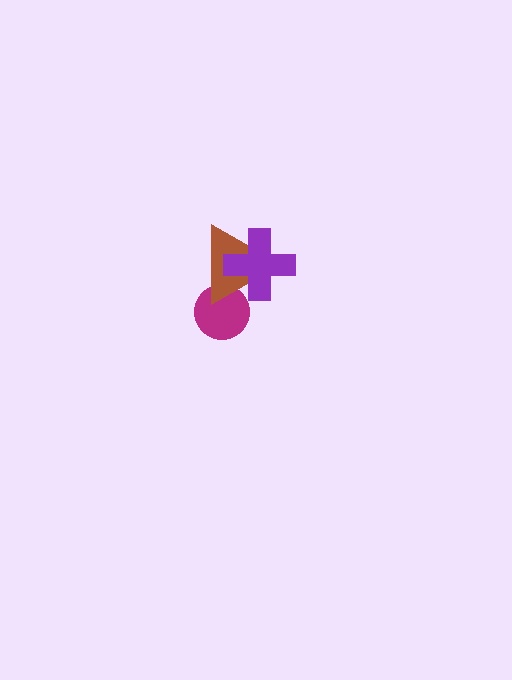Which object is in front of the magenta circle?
The brown triangle is in front of the magenta circle.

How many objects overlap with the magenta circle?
1 object overlaps with the magenta circle.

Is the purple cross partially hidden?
No, no other shape covers it.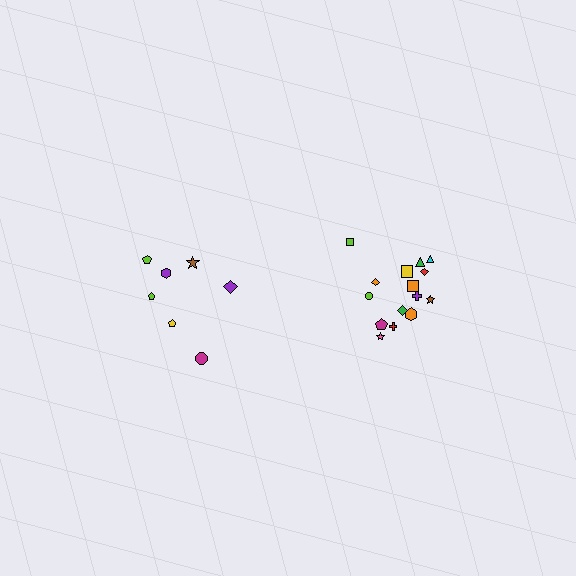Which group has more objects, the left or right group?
The right group.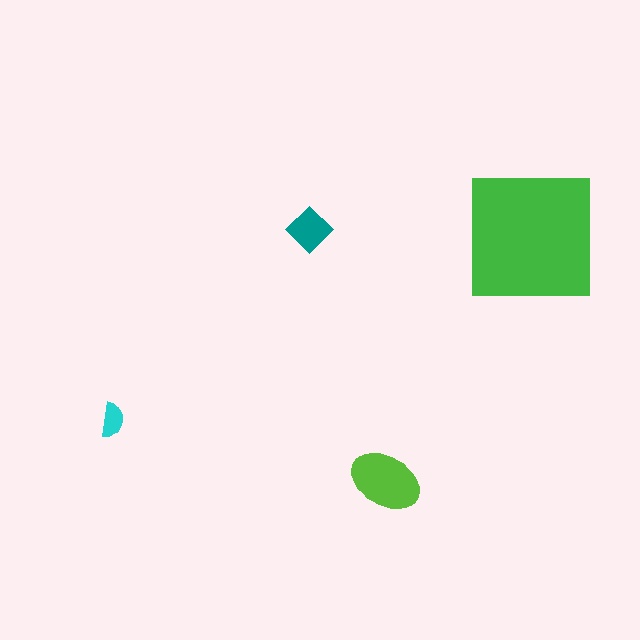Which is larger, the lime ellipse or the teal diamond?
The lime ellipse.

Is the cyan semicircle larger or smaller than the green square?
Smaller.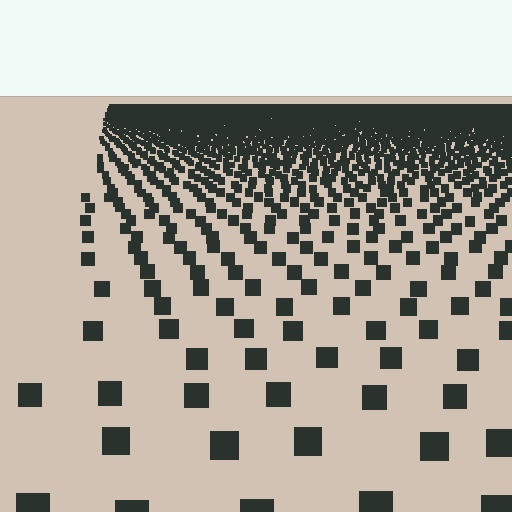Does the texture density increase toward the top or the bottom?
Density increases toward the top.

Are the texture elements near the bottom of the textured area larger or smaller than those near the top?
Larger. Near the bottom, elements are closer to the viewer and appear at a bigger on-screen size.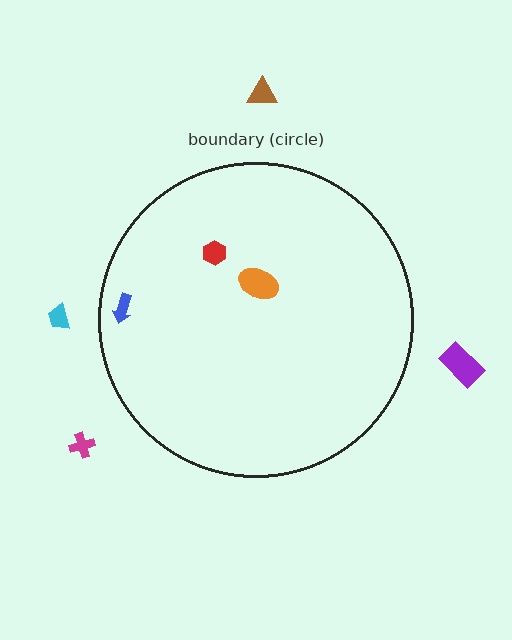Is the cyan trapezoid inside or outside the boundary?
Outside.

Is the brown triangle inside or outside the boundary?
Outside.